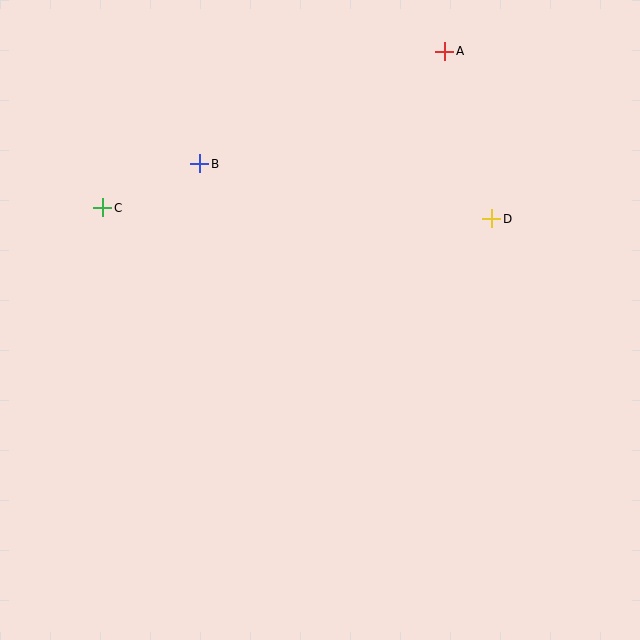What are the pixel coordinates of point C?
Point C is at (103, 208).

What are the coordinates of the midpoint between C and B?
The midpoint between C and B is at (151, 186).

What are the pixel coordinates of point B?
Point B is at (200, 164).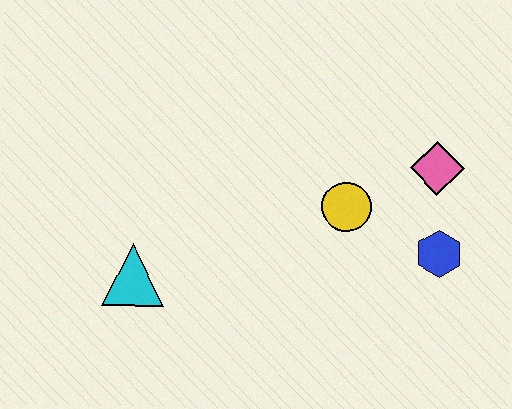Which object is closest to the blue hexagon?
The pink diamond is closest to the blue hexagon.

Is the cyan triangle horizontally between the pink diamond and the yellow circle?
No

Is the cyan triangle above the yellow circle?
No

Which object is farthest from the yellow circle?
The cyan triangle is farthest from the yellow circle.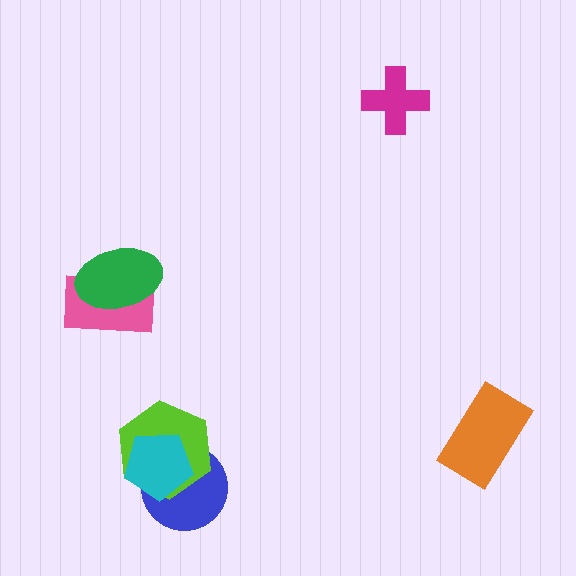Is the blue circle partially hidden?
Yes, it is partially covered by another shape.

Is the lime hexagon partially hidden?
Yes, it is partially covered by another shape.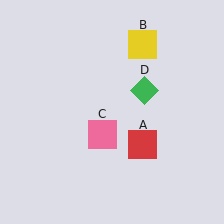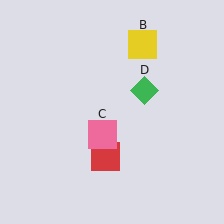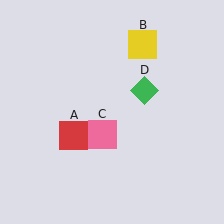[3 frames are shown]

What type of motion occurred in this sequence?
The red square (object A) rotated clockwise around the center of the scene.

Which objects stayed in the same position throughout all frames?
Yellow square (object B) and pink square (object C) and green diamond (object D) remained stationary.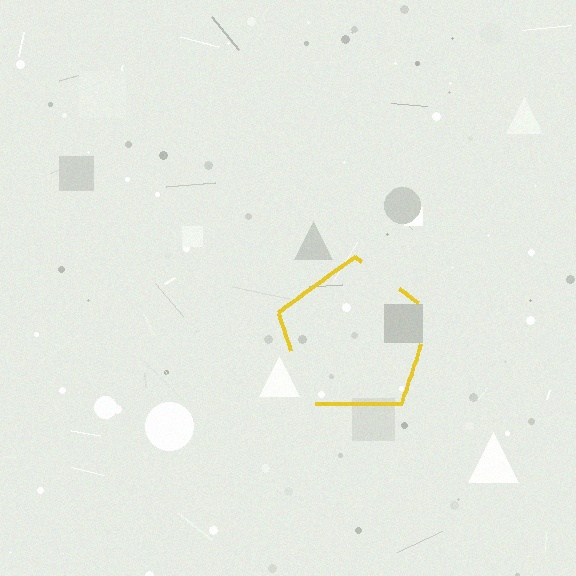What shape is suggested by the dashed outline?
The dashed outline suggests a pentagon.